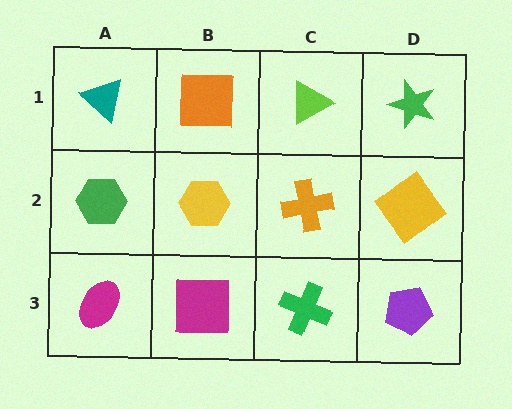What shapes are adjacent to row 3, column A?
A green hexagon (row 2, column A), a magenta square (row 3, column B).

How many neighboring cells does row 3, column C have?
3.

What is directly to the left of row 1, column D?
A lime triangle.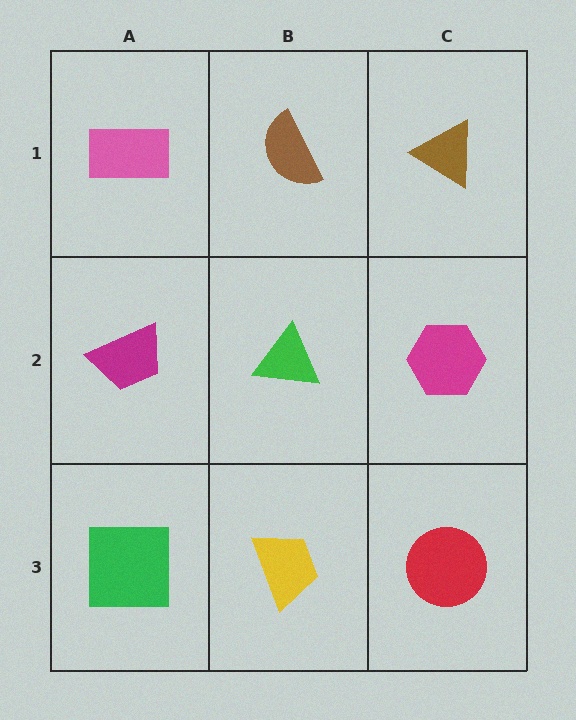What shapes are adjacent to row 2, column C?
A brown triangle (row 1, column C), a red circle (row 3, column C), a green triangle (row 2, column B).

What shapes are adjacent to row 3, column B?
A green triangle (row 2, column B), a green square (row 3, column A), a red circle (row 3, column C).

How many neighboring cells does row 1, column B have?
3.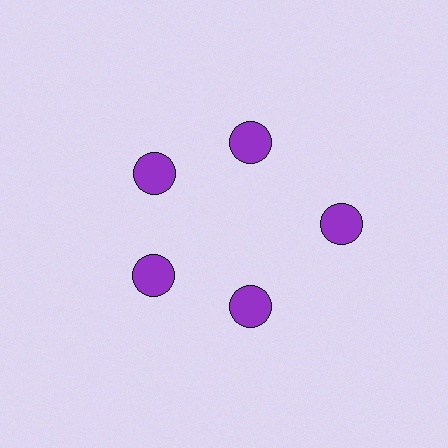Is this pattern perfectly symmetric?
No. The 5 purple circles are arranged in a ring, but one element near the 3 o'clock position is pushed outward from the center, breaking the 5-fold rotational symmetry.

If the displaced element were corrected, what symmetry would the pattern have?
It would have 5-fold rotational symmetry — the pattern would map onto itself every 72 degrees.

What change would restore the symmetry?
The symmetry would be restored by moving it inward, back onto the ring so that all 5 circles sit at equal angles and equal distance from the center.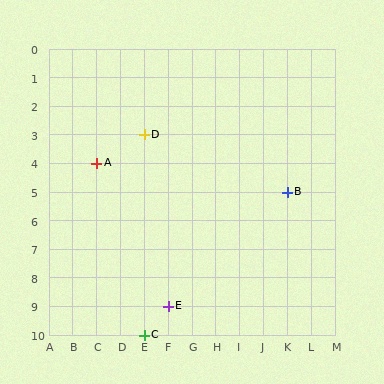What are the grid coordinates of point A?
Point A is at grid coordinates (C, 4).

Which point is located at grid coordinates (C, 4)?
Point A is at (C, 4).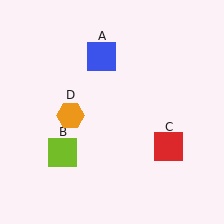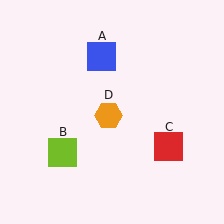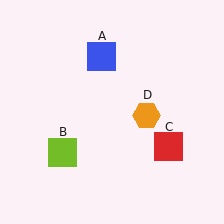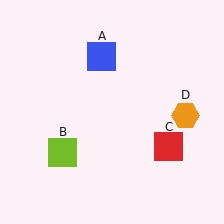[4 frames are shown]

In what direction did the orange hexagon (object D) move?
The orange hexagon (object D) moved right.